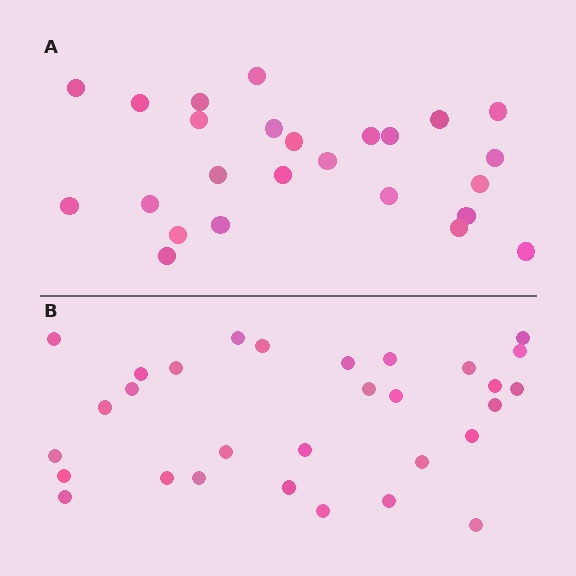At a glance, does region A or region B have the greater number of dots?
Region B (the bottom region) has more dots.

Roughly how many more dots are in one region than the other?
Region B has about 5 more dots than region A.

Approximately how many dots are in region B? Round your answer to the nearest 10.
About 30 dots.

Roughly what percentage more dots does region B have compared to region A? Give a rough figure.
About 20% more.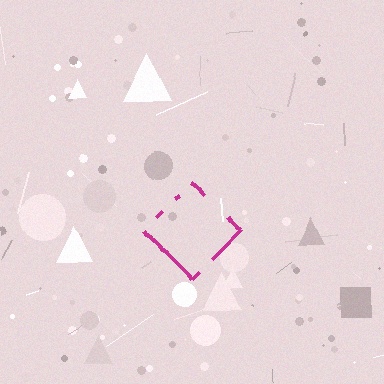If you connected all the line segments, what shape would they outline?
They would outline a diamond.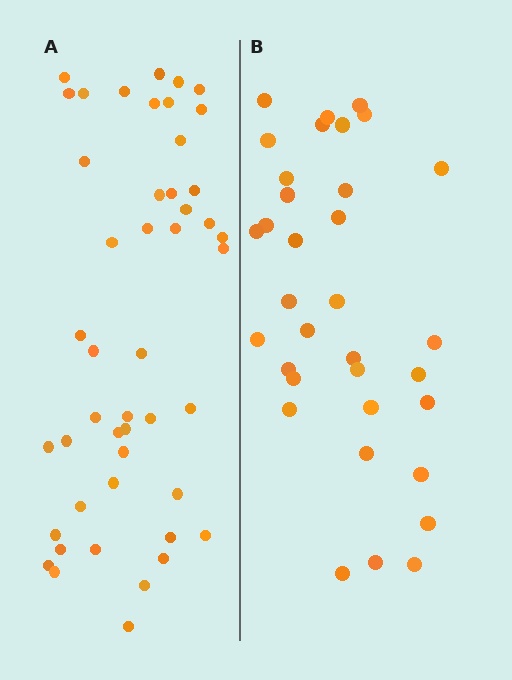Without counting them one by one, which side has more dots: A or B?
Region A (the left region) has more dots.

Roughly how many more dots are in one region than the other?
Region A has approximately 15 more dots than region B.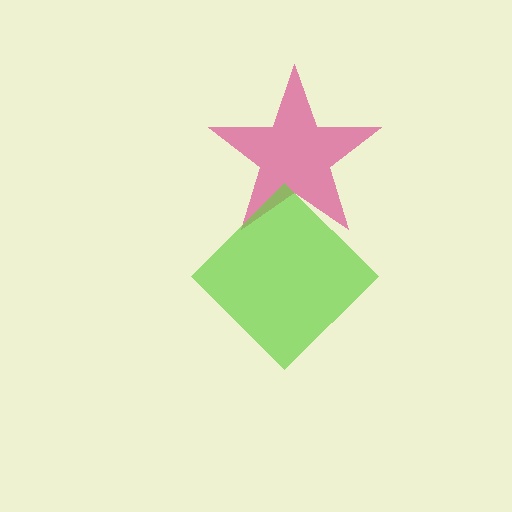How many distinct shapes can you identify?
There are 2 distinct shapes: a magenta star, a lime diamond.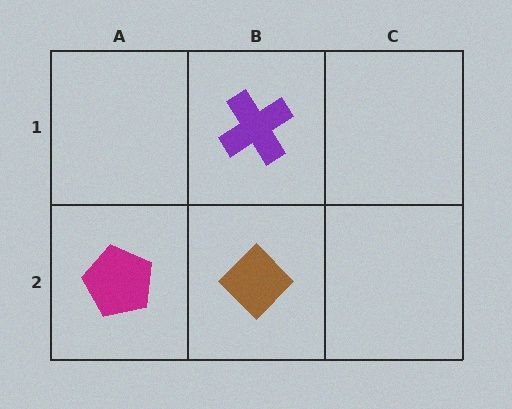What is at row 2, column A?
A magenta pentagon.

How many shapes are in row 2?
2 shapes.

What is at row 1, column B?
A purple cross.